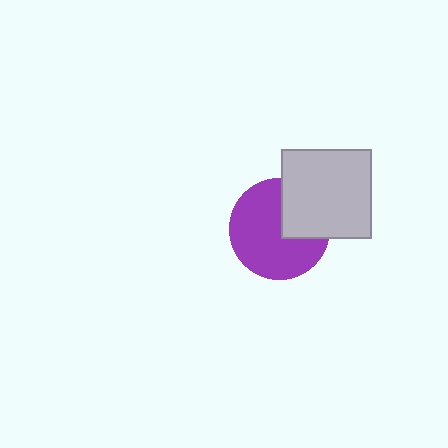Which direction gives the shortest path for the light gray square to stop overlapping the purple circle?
Moving toward the upper-right gives the shortest separation.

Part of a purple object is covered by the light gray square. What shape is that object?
It is a circle.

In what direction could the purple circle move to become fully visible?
The purple circle could move toward the lower-left. That would shift it out from behind the light gray square entirely.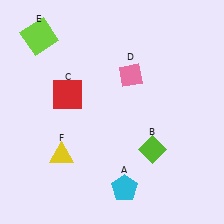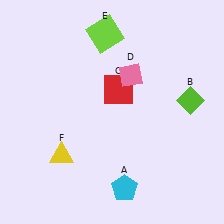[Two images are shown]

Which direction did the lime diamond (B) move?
The lime diamond (B) moved up.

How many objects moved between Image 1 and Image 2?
3 objects moved between the two images.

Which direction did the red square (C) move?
The red square (C) moved right.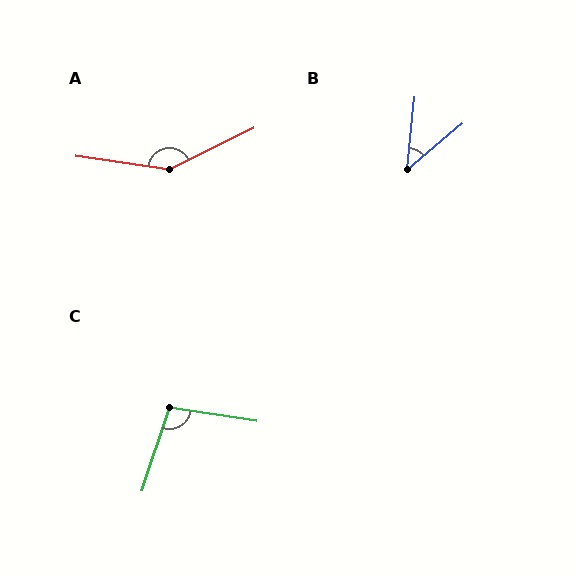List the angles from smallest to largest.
B (44°), C (100°), A (146°).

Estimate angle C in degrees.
Approximately 100 degrees.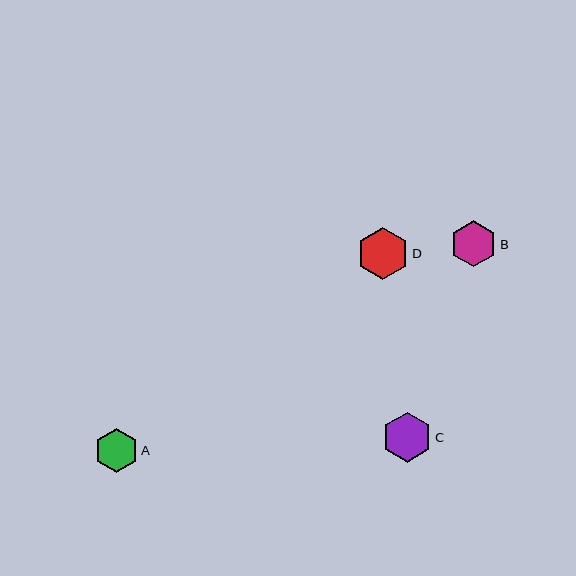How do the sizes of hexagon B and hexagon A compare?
Hexagon B and hexagon A are approximately the same size.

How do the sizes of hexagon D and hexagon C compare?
Hexagon D and hexagon C are approximately the same size.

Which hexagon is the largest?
Hexagon D is the largest with a size of approximately 53 pixels.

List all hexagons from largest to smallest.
From largest to smallest: D, C, B, A.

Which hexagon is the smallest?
Hexagon A is the smallest with a size of approximately 44 pixels.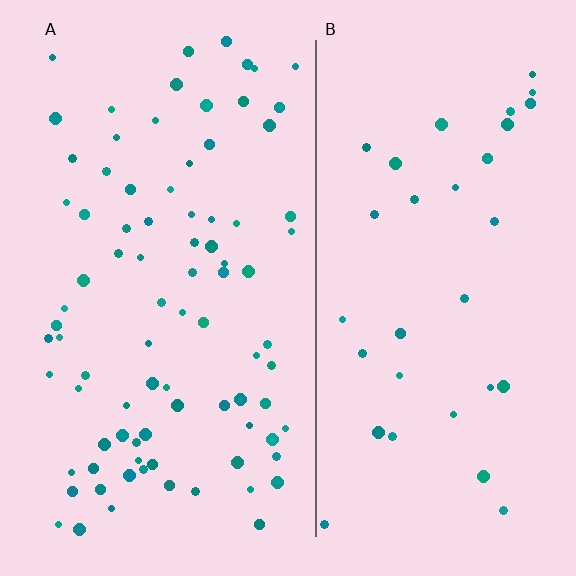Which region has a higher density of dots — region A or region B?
A (the left).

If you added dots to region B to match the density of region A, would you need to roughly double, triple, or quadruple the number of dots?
Approximately triple.